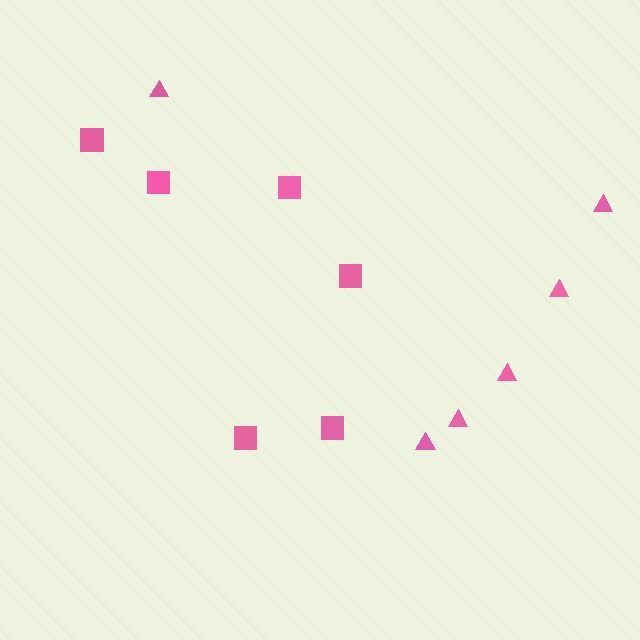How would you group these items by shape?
There are 2 groups: one group of triangles (6) and one group of squares (6).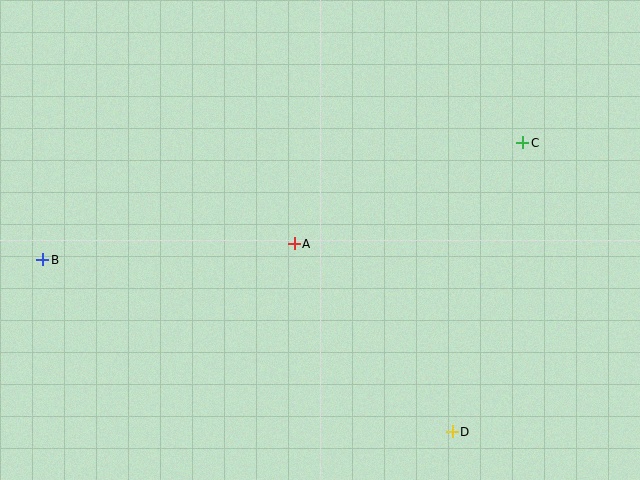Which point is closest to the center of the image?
Point A at (294, 244) is closest to the center.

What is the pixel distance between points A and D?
The distance between A and D is 246 pixels.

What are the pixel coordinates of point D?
Point D is at (452, 432).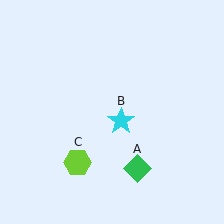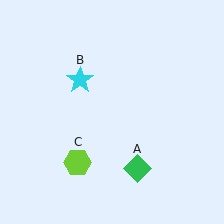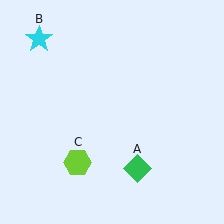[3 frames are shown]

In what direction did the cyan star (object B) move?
The cyan star (object B) moved up and to the left.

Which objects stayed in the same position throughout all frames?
Green diamond (object A) and lime hexagon (object C) remained stationary.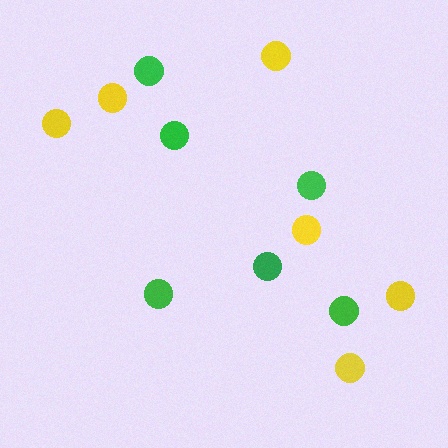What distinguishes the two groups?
There are 2 groups: one group of green circles (6) and one group of yellow circles (6).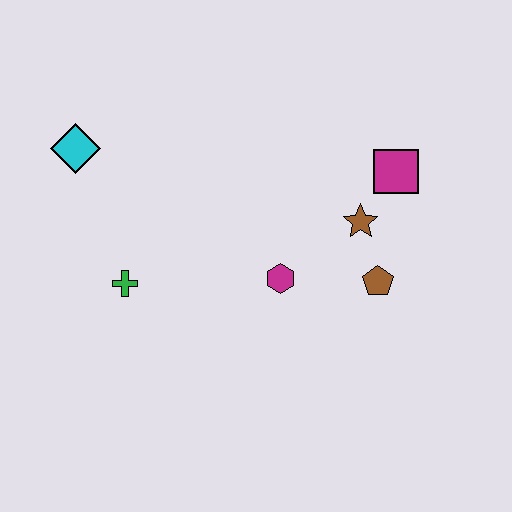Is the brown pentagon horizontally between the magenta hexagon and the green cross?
No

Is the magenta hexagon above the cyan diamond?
No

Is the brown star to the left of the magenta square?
Yes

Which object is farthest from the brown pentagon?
The cyan diamond is farthest from the brown pentagon.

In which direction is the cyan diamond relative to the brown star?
The cyan diamond is to the left of the brown star.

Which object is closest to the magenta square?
The brown star is closest to the magenta square.